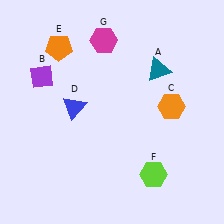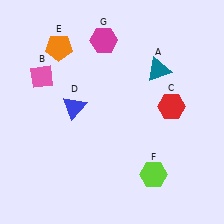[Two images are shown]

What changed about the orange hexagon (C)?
In Image 1, C is orange. In Image 2, it changed to red.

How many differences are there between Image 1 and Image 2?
There are 2 differences between the two images.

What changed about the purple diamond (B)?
In Image 1, B is purple. In Image 2, it changed to pink.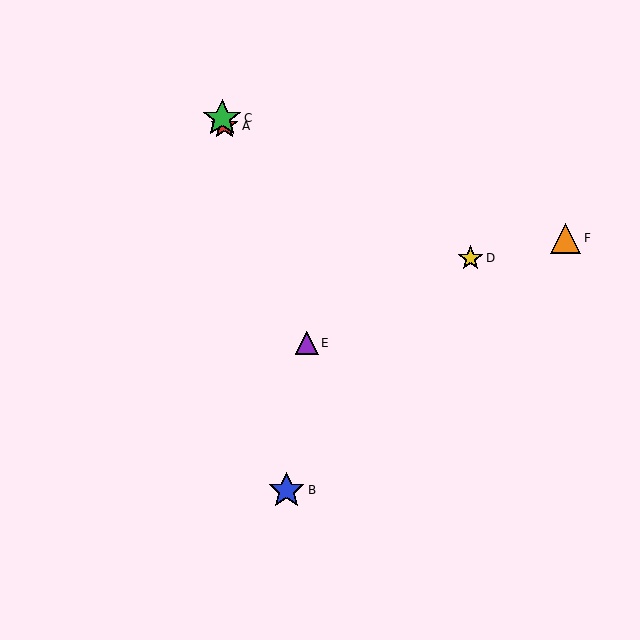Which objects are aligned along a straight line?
Objects A, C, E are aligned along a straight line.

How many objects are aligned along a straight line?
3 objects (A, C, E) are aligned along a straight line.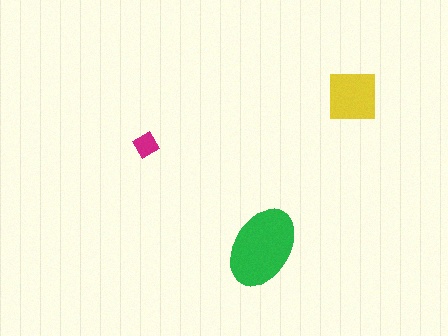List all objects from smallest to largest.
The magenta diamond, the yellow square, the green ellipse.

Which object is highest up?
The yellow square is topmost.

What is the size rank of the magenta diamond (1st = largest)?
3rd.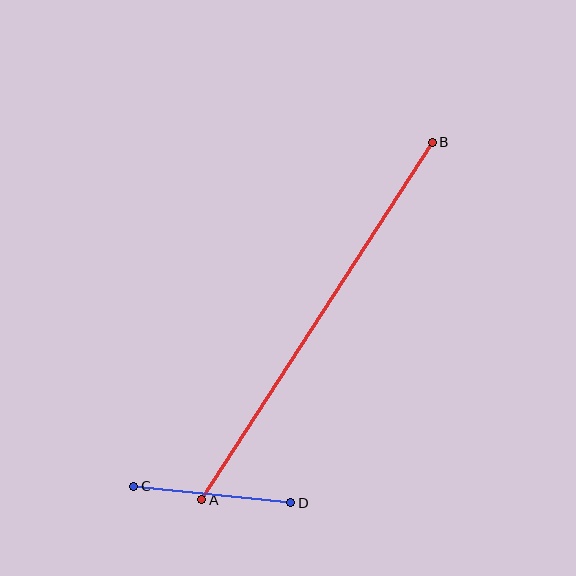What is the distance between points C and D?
The distance is approximately 158 pixels.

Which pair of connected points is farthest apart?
Points A and B are farthest apart.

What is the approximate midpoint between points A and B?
The midpoint is at approximately (317, 321) pixels.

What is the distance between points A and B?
The distance is approximately 426 pixels.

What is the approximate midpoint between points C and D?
The midpoint is at approximately (212, 495) pixels.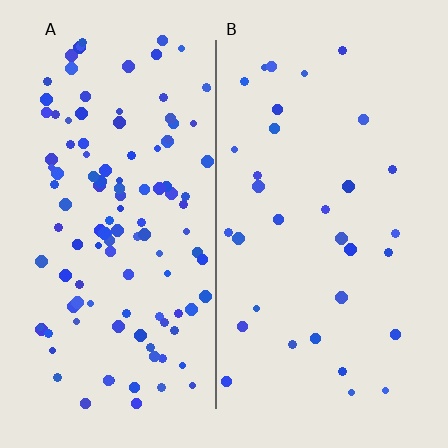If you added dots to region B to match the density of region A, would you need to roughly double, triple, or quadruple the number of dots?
Approximately quadruple.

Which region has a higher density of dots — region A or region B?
A (the left).